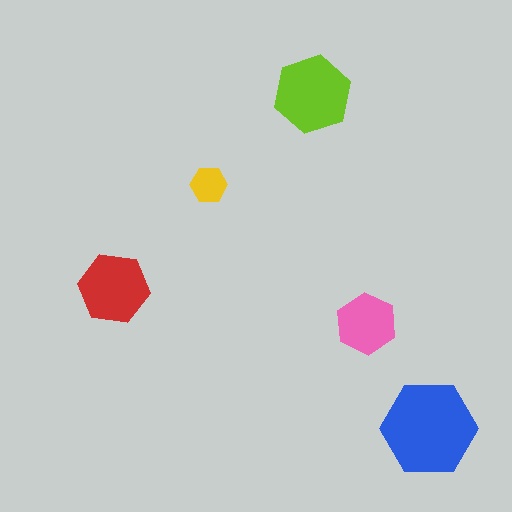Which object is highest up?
The lime hexagon is topmost.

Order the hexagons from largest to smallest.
the blue one, the lime one, the red one, the pink one, the yellow one.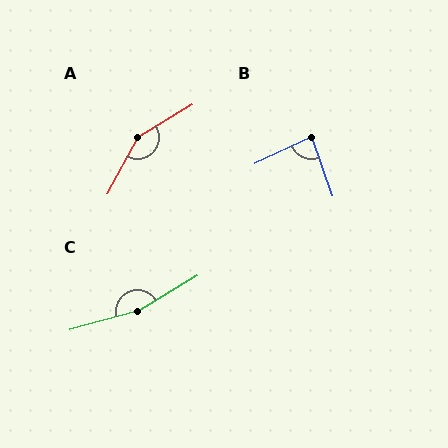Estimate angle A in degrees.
Approximately 149 degrees.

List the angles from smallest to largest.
B (84°), A (149°), C (165°).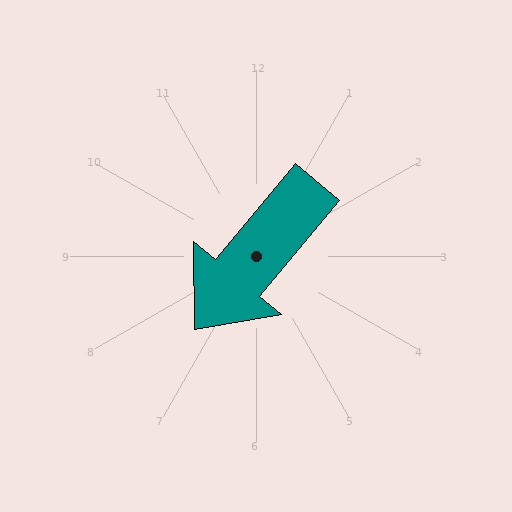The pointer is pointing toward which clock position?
Roughly 7 o'clock.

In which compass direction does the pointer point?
Southwest.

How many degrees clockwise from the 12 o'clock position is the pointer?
Approximately 220 degrees.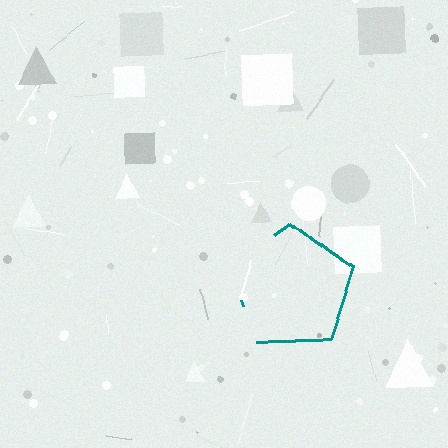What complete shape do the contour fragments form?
The contour fragments form a pentagon.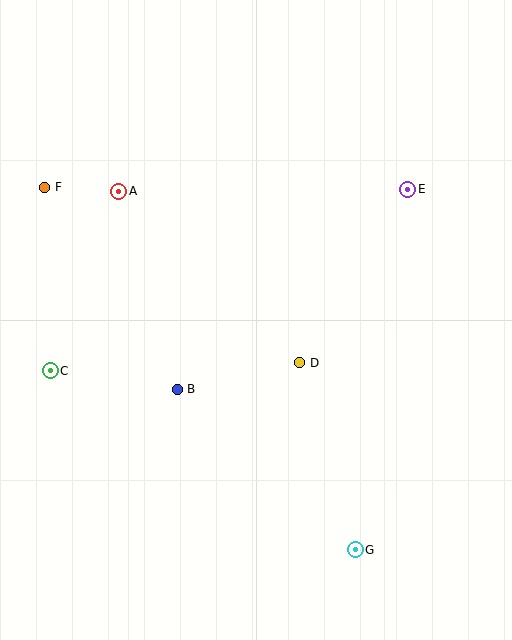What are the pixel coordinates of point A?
Point A is at (119, 191).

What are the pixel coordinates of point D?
Point D is at (300, 363).